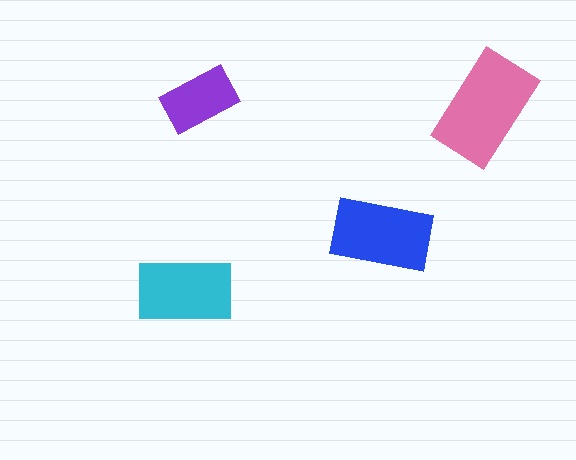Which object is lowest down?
The cyan rectangle is bottommost.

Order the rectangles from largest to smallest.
the pink one, the blue one, the cyan one, the purple one.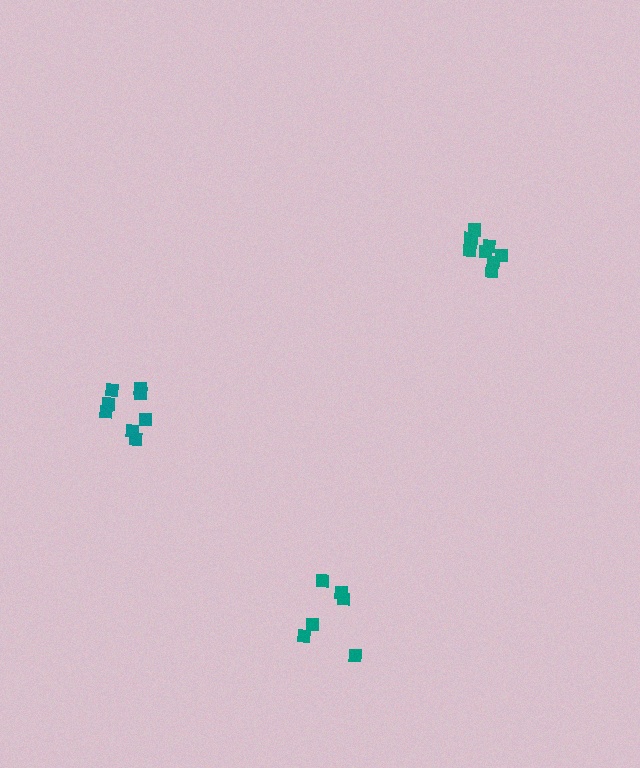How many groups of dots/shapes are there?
There are 3 groups.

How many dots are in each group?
Group 1: 9 dots, Group 2: 8 dots, Group 3: 6 dots (23 total).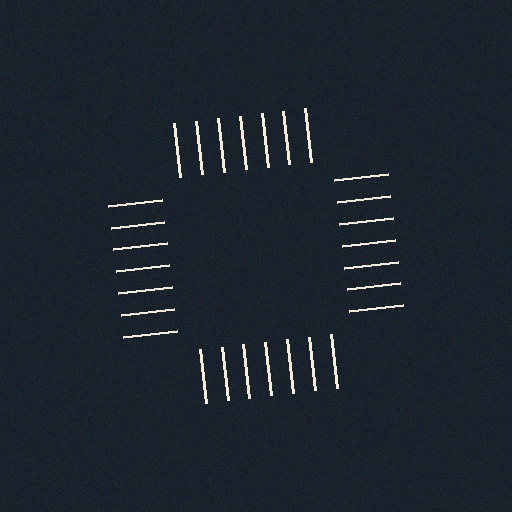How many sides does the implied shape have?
4 sides — the line-ends trace a square.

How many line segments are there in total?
28 — 7 along each of the 4 edges.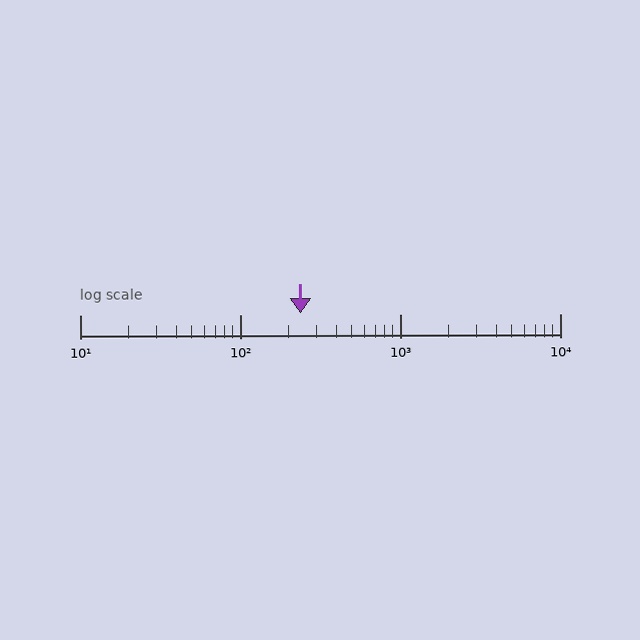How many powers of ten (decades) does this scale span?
The scale spans 3 decades, from 10 to 10000.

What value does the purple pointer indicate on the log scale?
The pointer indicates approximately 240.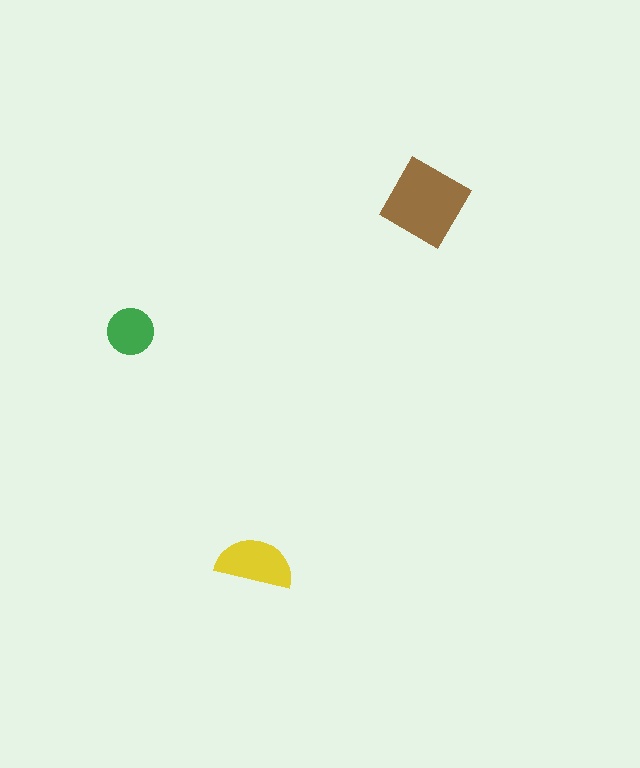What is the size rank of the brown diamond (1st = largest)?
1st.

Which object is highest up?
The brown diamond is topmost.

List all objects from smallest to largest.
The green circle, the yellow semicircle, the brown diamond.